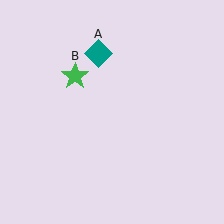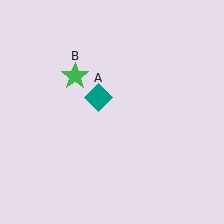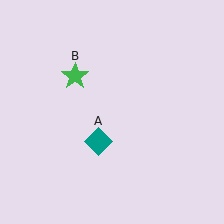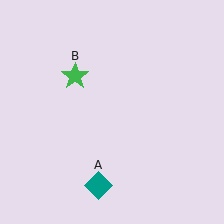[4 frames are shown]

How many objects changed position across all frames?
1 object changed position: teal diamond (object A).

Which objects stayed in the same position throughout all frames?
Green star (object B) remained stationary.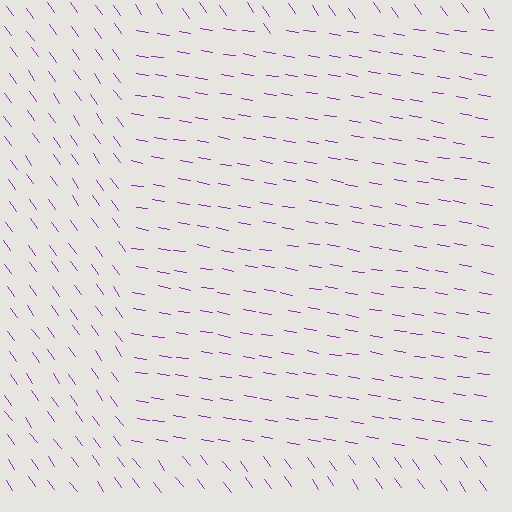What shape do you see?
I see a rectangle.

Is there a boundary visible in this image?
Yes, there is a texture boundary formed by a change in line orientation.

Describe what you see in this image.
The image is filled with small purple line segments. A rectangle region in the image has lines oriented differently from the surrounding lines, creating a visible texture boundary.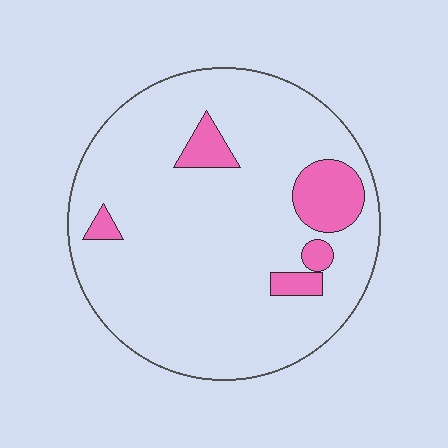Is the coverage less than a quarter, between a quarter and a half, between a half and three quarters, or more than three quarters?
Less than a quarter.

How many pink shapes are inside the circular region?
5.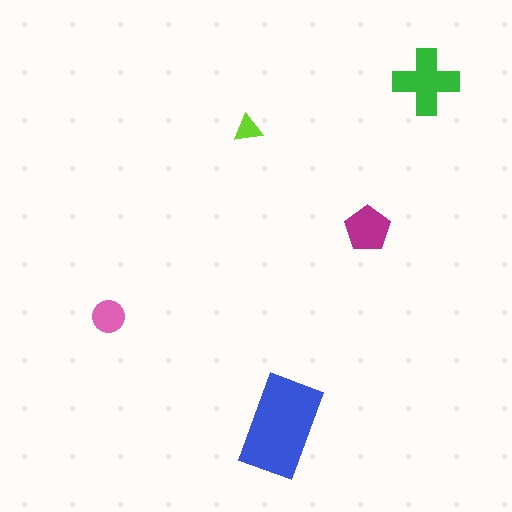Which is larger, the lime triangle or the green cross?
The green cross.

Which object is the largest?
The blue rectangle.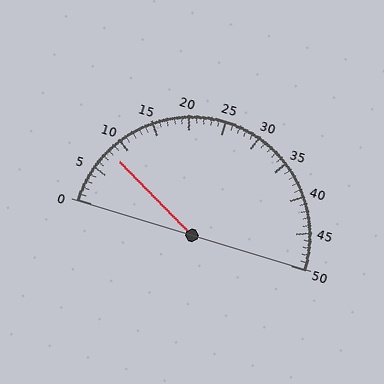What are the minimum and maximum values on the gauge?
The gauge ranges from 0 to 50.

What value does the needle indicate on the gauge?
The needle indicates approximately 8.